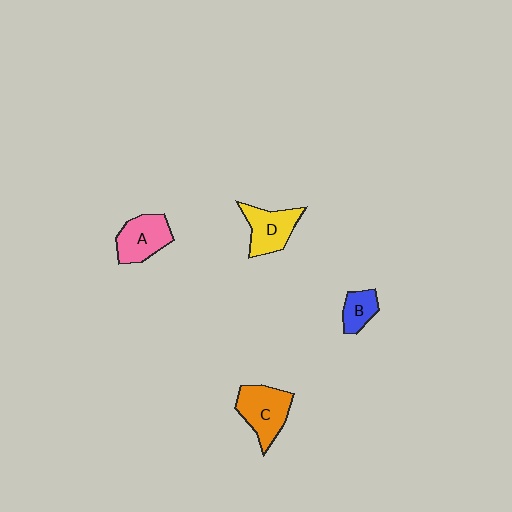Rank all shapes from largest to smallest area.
From largest to smallest: C (orange), A (pink), D (yellow), B (blue).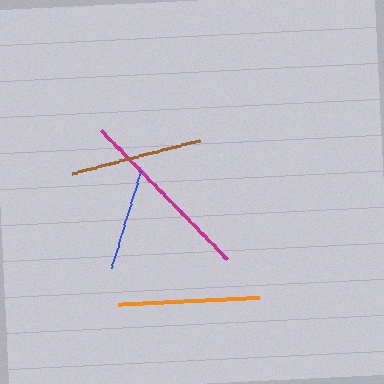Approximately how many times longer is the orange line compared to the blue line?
The orange line is approximately 1.4 times the length of the blue line.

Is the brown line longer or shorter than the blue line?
The brown line is longer than the blue line.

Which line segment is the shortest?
The blue line is the shortest at approximately 101 pixels.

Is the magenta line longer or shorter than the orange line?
The magenta line is longer than the orange line.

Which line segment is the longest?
The magenta line is the longest at approximately 181 pixels.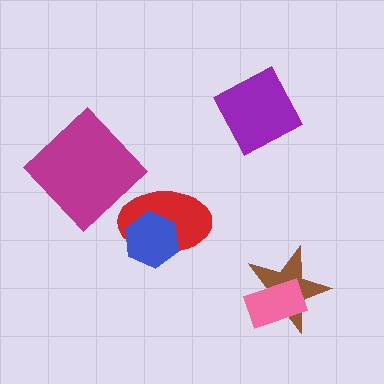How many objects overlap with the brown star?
1 object overlaps with the brown star.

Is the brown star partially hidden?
Yes, it is partially covered by another shape.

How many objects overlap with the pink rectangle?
1 object overlaps with the pink rectangle.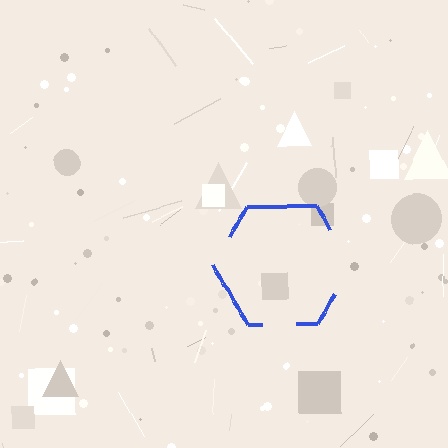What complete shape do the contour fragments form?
The contour fragments form a hexagon.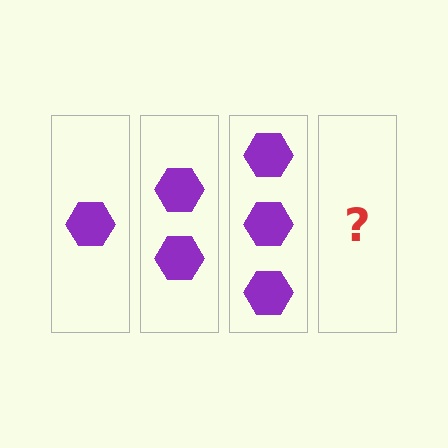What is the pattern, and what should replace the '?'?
The pattern is that each step adds one more hexagon. The '?' should be 4 hexagons.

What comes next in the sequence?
The next element should be 4 hexagons.